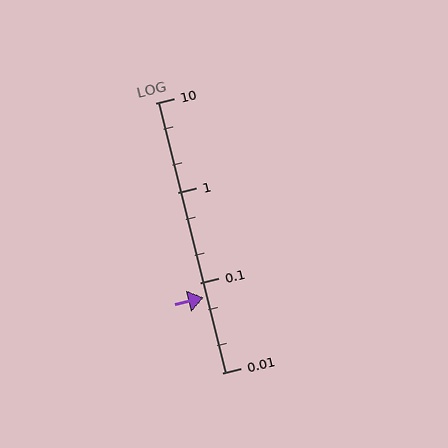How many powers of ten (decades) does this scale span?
The scale spans 3 decades, from 0.01 to 10.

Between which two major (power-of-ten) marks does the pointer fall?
The pointer is between 0.01 and 0.1.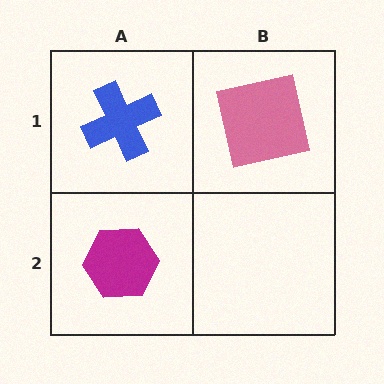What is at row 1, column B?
A pink square.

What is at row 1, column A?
A blue cross.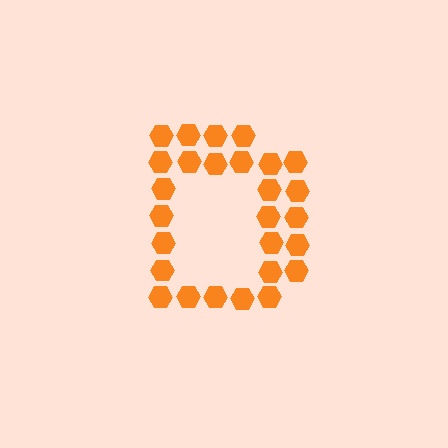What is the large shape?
The large shape is the letter D.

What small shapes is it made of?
It is made of small hexagons.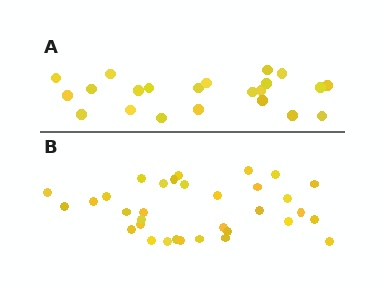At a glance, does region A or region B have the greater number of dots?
Region B (the bottom region) has more dots.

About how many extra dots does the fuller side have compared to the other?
Region B has roughly 12 or so more dots than region A.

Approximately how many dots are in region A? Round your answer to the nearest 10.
About 20 dots. (The exact count is 22, which rounds to 20.)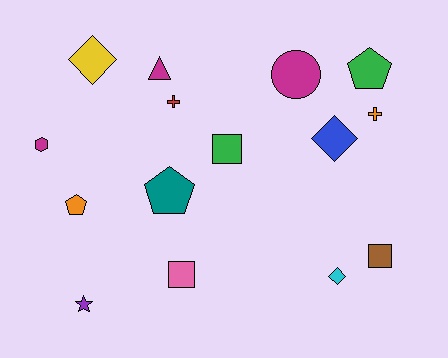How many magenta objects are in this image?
There are 3 magenta objects.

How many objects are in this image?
There are 15 objects.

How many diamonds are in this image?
There are 3 diamonds.